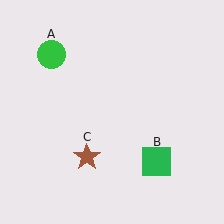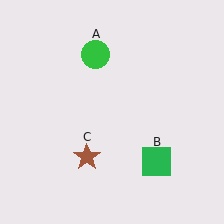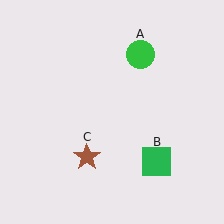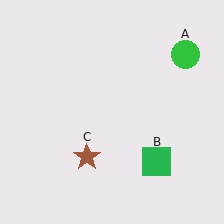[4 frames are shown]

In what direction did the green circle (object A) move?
The green circle (object A) moved right.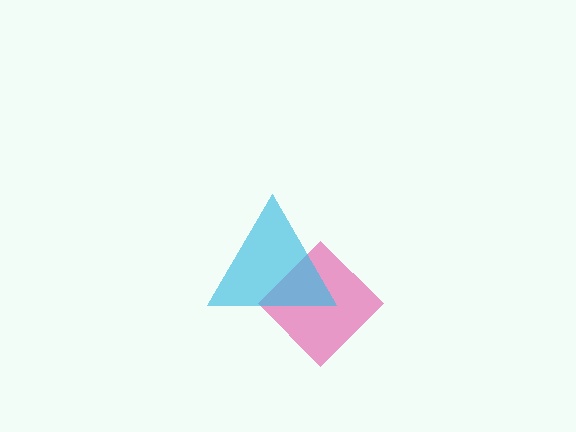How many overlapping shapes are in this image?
There are 2 overlapping shapes in the image.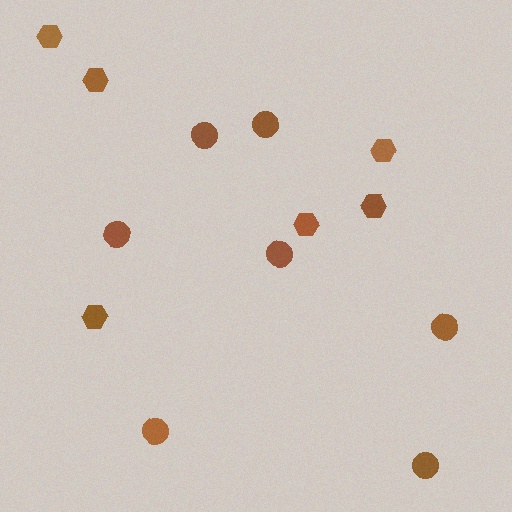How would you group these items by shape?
There are 2 groups: one group of hexagons (6) and one group of circles (7).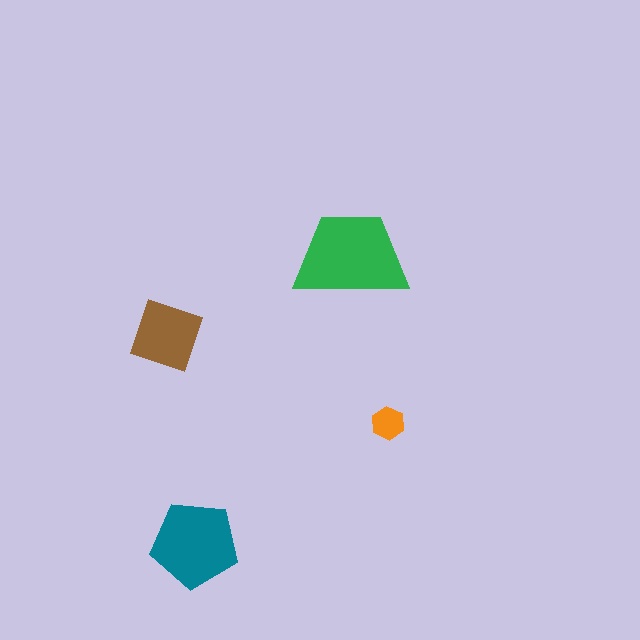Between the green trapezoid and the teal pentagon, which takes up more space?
The green trapezoid.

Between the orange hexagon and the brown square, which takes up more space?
The brown square.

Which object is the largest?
The green trapezoid.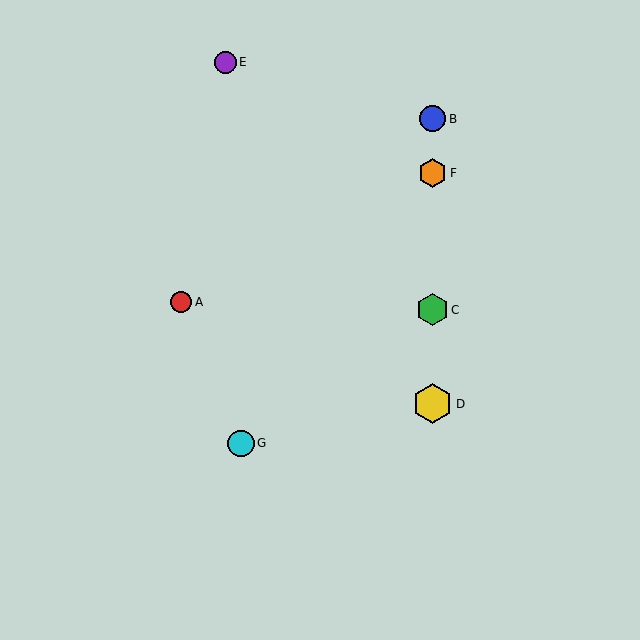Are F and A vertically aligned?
No, F is at x≈433 and A is at x≈181.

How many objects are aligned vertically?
4 objects (B, C, D, F) are aligned vertically.